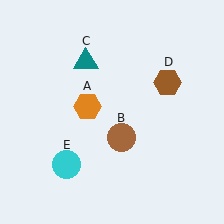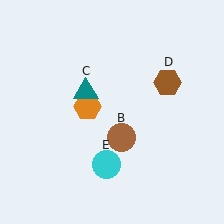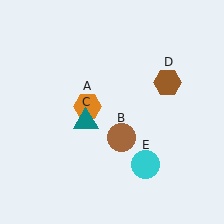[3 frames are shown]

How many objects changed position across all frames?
2 objects changed position: teal triangle (object C), cyan circle (object E).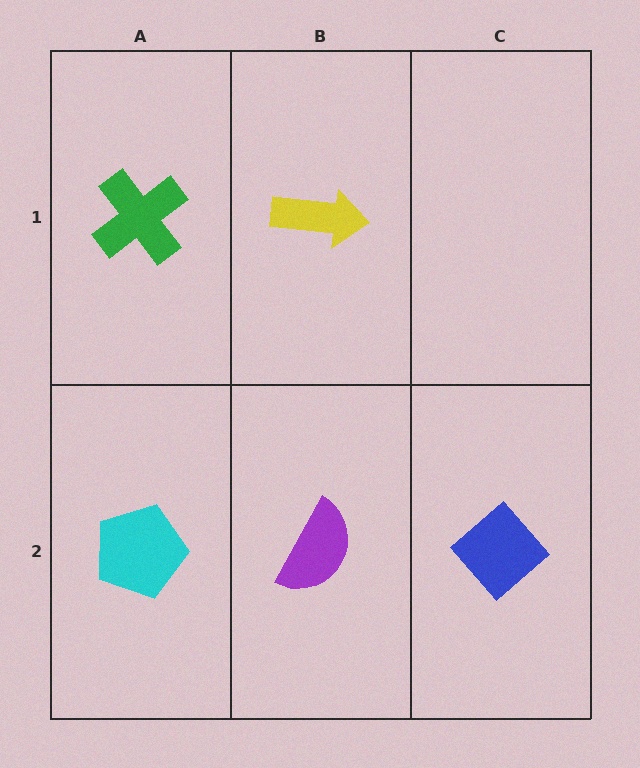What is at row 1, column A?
A green cross.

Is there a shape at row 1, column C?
No, that cell is empty.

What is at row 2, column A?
A cyan pentagon.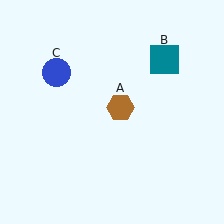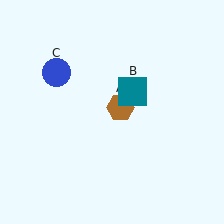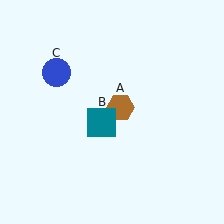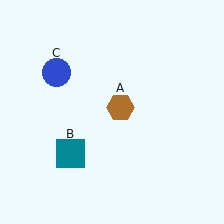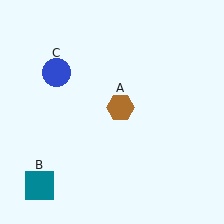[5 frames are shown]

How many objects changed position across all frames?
1 object changed position: teal square (object B).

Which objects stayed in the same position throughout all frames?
Brown hexagon (object A) and blue circle (object C) remained stationary.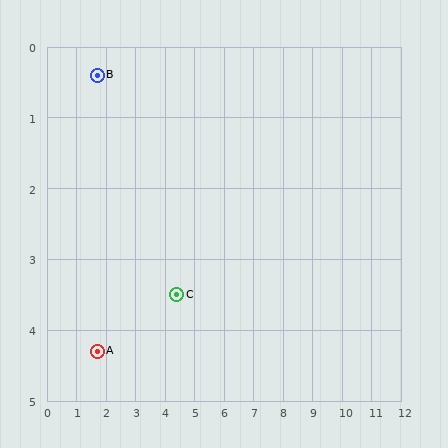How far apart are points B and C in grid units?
Points B and C are about 4.1 grid units apart.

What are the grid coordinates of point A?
Point A is at approximately (1.7, 4.3).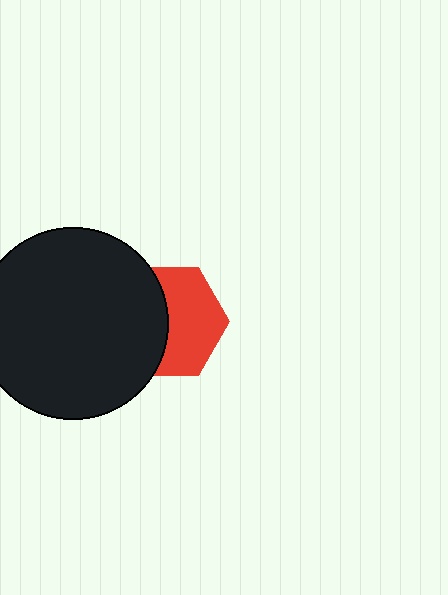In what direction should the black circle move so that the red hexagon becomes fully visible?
The black circle should move left. That is the shortest direction to clear the overlap and leave the red hexagon fully visible.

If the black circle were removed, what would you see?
You would see the complete red hexagon.